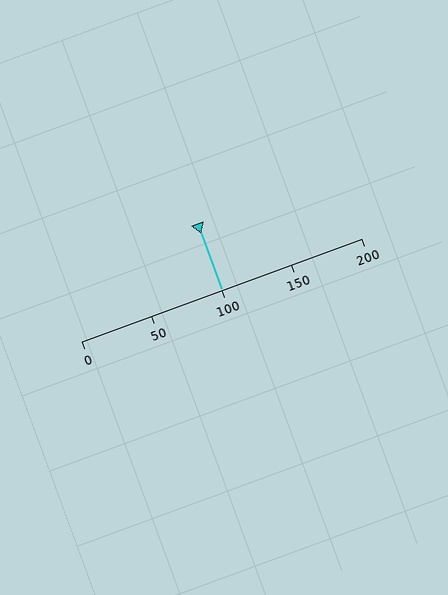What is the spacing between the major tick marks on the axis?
The major ticks are spaced 50 apart.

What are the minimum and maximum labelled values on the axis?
The axis runs from 0 to 200.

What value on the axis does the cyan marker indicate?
The marker indicates approximately 100.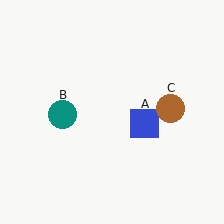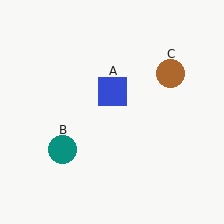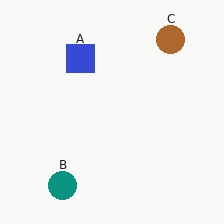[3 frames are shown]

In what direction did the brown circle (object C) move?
The brown circle (object C) moved up.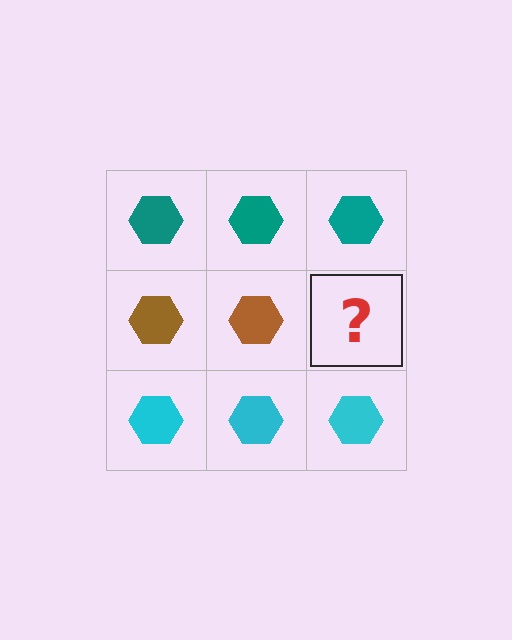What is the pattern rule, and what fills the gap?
The rule is that each row has a consistent color. The gap should be filled with a brown hexagon.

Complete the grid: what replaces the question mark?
The question mark should be replaced with a brown hexagon.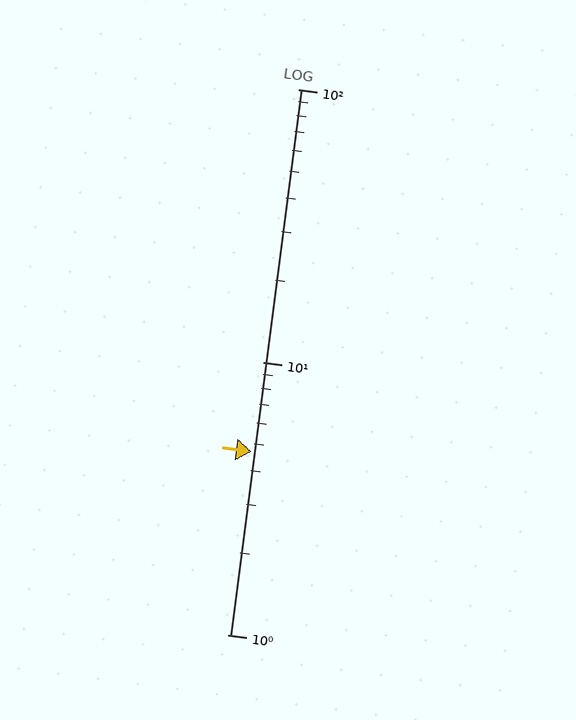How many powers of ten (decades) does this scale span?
The scale spans 2 decades, from 1 to 100.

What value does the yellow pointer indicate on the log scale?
The pointer indicates approximately 4.7.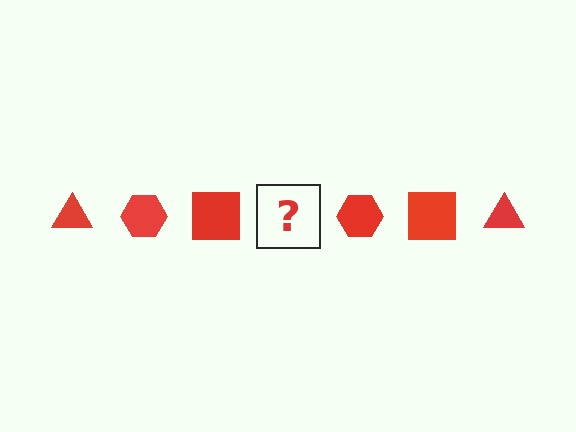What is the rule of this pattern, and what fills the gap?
The rule is that the pattern cycles through triangle, hexagon, square shapes in red. The gap should be filled with a red triangle.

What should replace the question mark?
The question mark should be replaced with a red triangle.